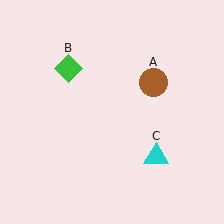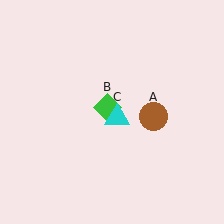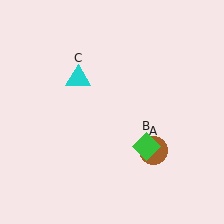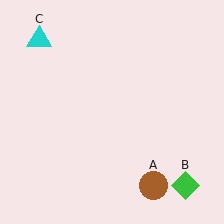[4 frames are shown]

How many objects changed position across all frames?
3 objects changed position: brown circle (object A), green diamond (object B), cyan triangle (object C).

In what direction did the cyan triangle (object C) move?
The cyan triangle (object C) moved up and to the left.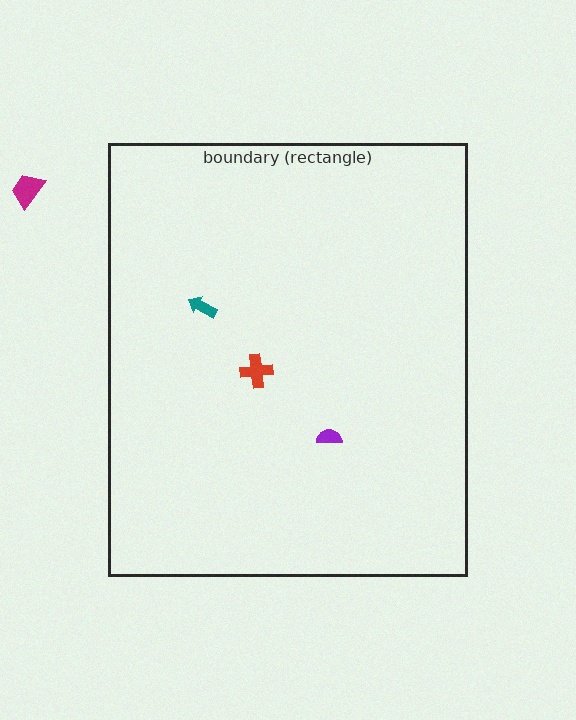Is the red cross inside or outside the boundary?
Inside.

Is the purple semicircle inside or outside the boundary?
Inside.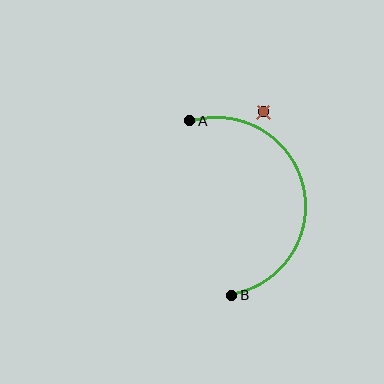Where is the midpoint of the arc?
The arc midpoint is the point on the curve farthest from the straight line joining A and B. It sits to the right of that line.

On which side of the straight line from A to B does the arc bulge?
The arc bulges to the right of the straight line connecting A and B.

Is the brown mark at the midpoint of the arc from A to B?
No — the brown mark does not lie on the arc at all. It sits slightly outside the curve.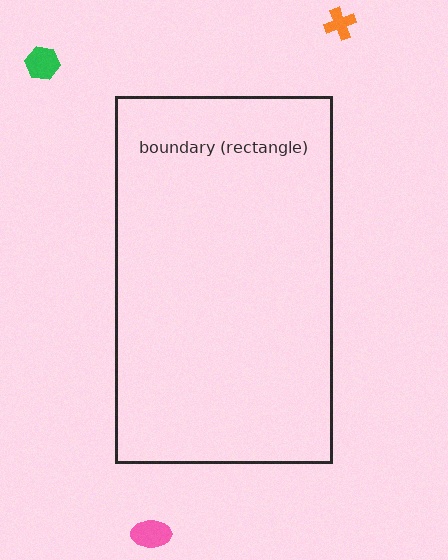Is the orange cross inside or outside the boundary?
Outside.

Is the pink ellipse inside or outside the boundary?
Outside.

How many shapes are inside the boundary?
0 inside, 3 outside.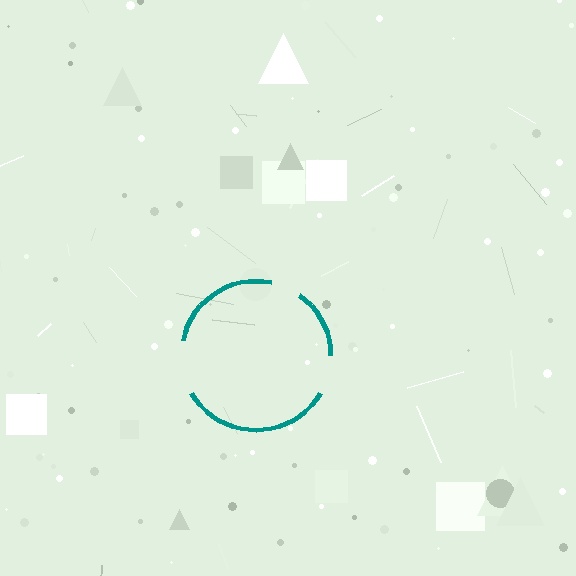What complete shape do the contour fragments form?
The contour fragments form a circle.